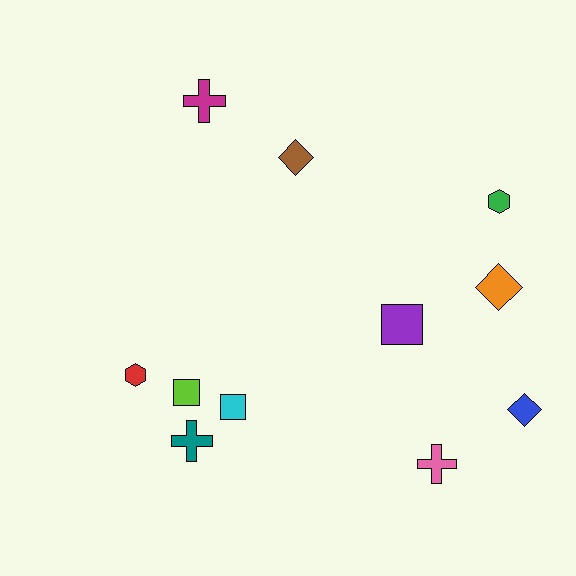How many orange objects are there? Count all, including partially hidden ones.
There is 1 orange object.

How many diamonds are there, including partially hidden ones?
There are 3 diamonds.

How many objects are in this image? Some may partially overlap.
There are 11 objects.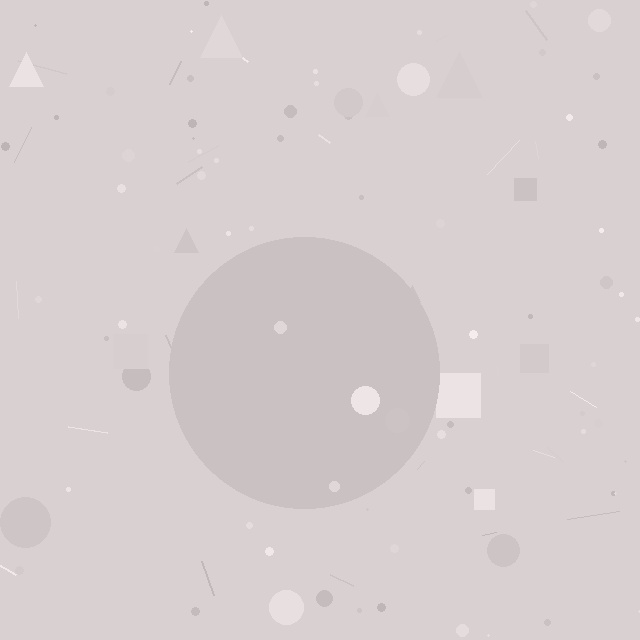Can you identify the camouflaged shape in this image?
The camouflaged shape is a circle.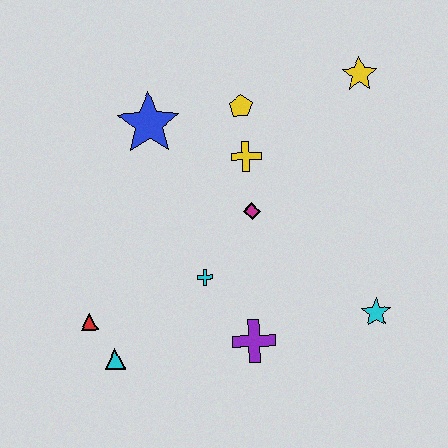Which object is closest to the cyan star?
The purple cross is closest to the cyan star.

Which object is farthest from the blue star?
The cyan star is farthest from the blue star.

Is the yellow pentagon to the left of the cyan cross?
No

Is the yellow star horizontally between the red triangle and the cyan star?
Yes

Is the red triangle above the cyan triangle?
Yes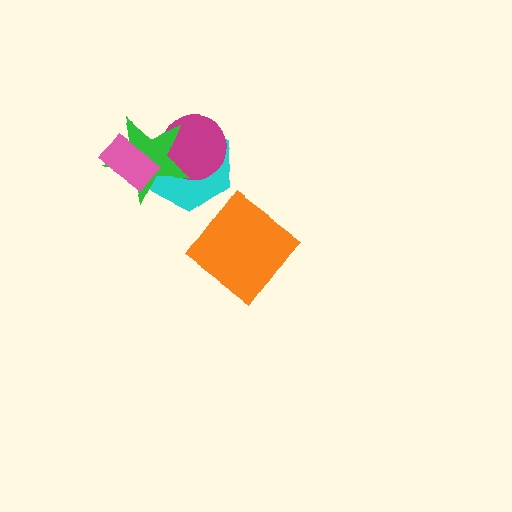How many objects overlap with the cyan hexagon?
3 objects overlap with the cyan hexagon.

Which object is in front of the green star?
The pink rectangle is in front of the green star.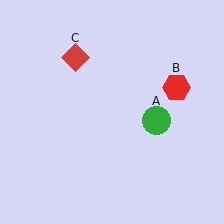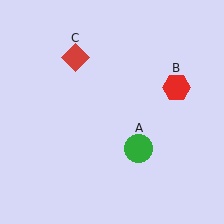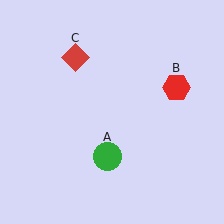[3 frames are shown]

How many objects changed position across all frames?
1 object changed position: green circle (object A).